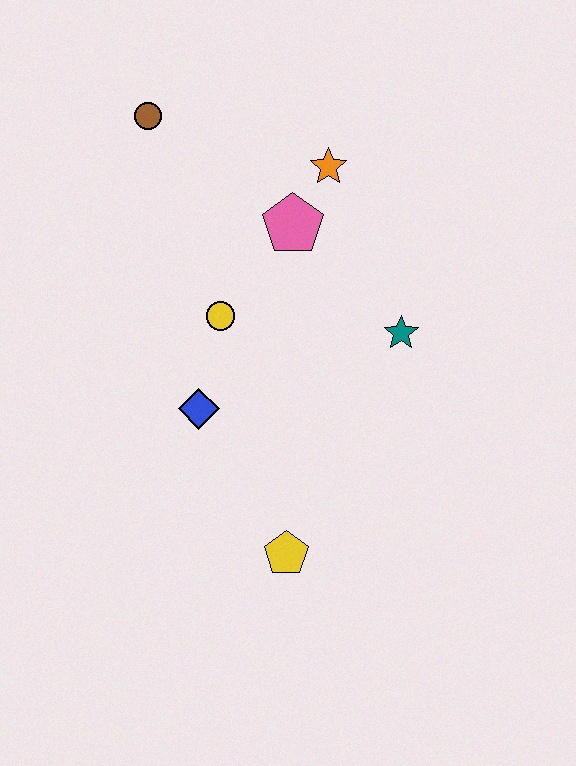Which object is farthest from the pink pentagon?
The yellow pentagon is farthest from the pink pentagon.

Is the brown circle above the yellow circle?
Yes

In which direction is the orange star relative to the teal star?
The orange star is above the teal star.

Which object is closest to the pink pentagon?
The orange star is closest to the pink pentagon.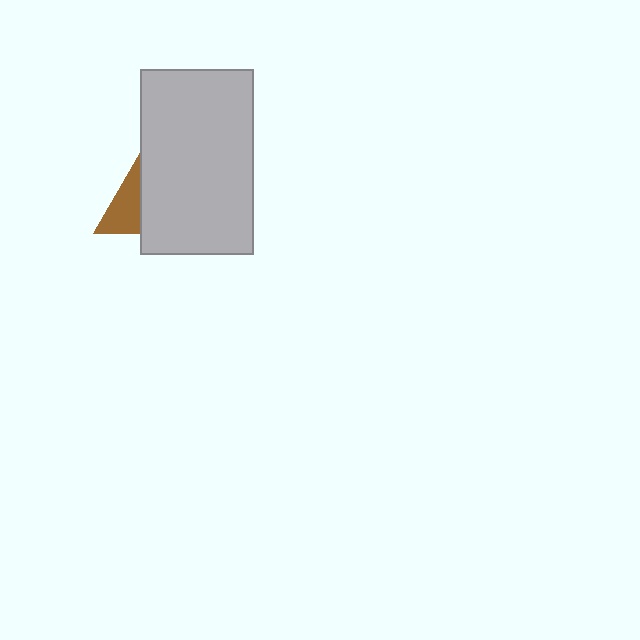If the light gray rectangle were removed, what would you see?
You would see the complete brown triangle.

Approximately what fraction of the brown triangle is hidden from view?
Roughly 59% of the brown triangle is hidden behind the light gray rectangle.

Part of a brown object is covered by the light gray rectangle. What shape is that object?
It is a triangle.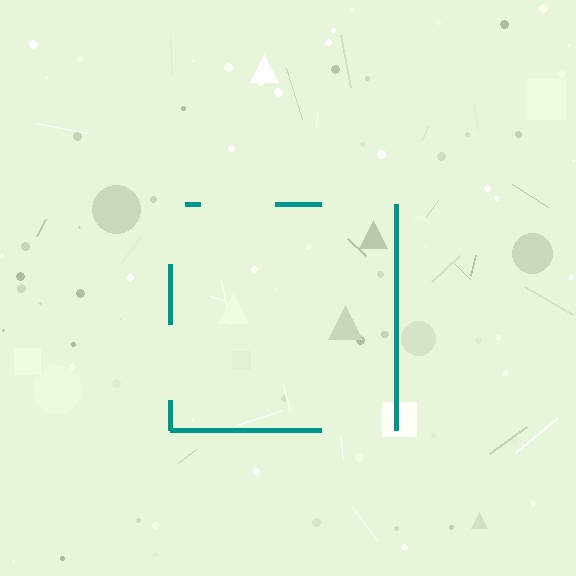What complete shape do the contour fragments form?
The contour fragments form a square.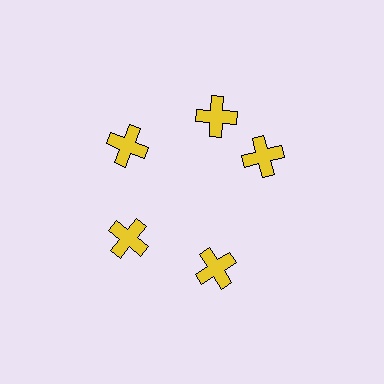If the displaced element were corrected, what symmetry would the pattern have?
It would have 5-fold rotational symmetry — the pattern would map onto itself every 72 degrees.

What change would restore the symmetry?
The symmetry would be restored by rotating it back into even spacing with its neighbors so that all 5 crosses sit at equal angles and equal distance from the center.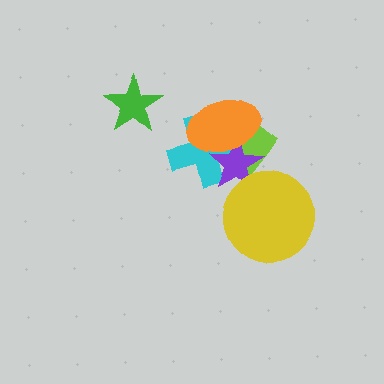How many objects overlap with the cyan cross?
3 objects overlap with the cyan cross.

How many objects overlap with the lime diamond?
3 objects overlap with the lime diamond.